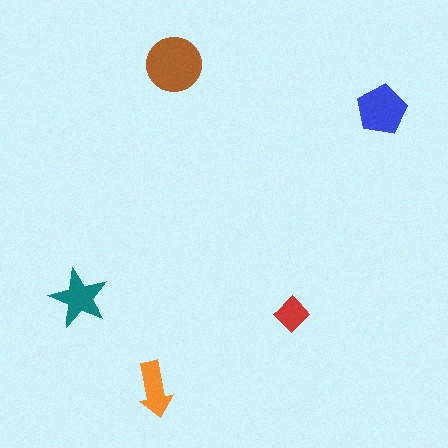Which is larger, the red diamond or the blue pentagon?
The blue pentagon.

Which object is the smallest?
The red diamond.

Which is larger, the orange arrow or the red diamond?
The orange arrow.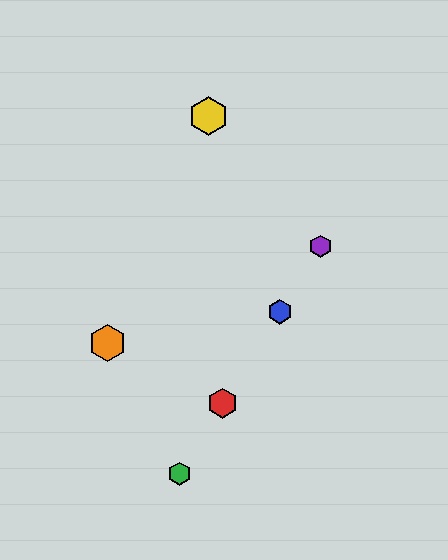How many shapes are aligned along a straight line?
4 shapes (the red hexagon, the blue hexagon, the green hexagon, the purple hexagon) are aligned along a straight line.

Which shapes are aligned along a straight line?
The red hexagon, the blue hexagon, the green hexagon, the purple hexagon are aligned along a straight line.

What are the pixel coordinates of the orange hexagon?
The orange hexagon is at (107, 343).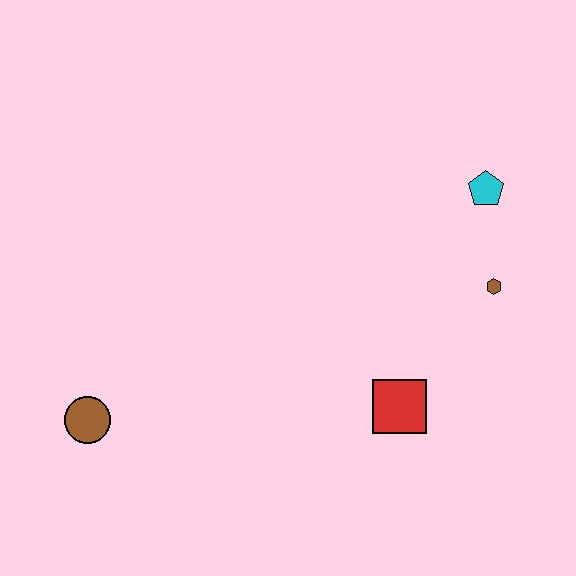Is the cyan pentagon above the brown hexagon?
Yes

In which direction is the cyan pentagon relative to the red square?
The cyan pentagon is above the red square.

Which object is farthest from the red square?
The brown circle is farthest from the red square.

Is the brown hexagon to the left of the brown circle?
No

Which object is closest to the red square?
The brown hexagon is closest to the red square.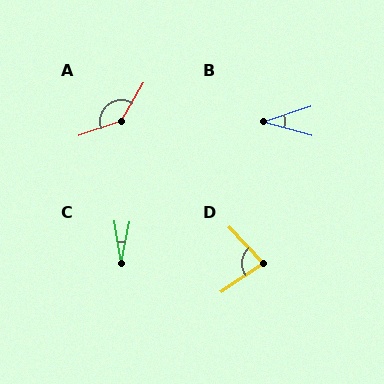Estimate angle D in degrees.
Approximately 80 degrees.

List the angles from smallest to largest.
C (20°), B (34°), D (80°), A (140°).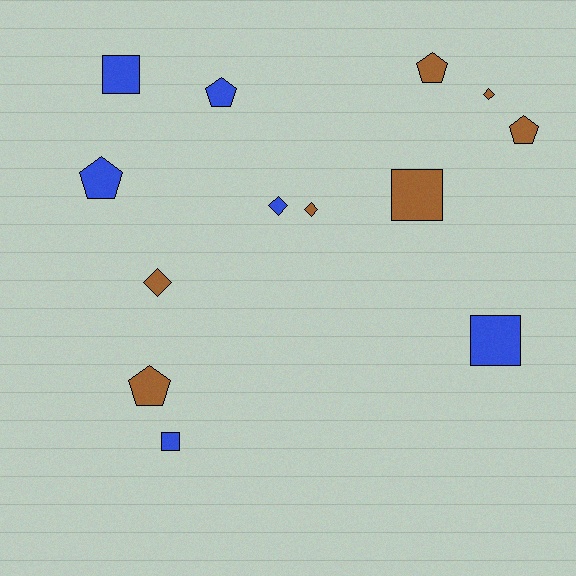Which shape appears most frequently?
Pentagon, with 5 objects.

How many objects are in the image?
There are 13 objects.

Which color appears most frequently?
Brown, with 7 objects.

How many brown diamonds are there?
There are 3 brown diamonds.